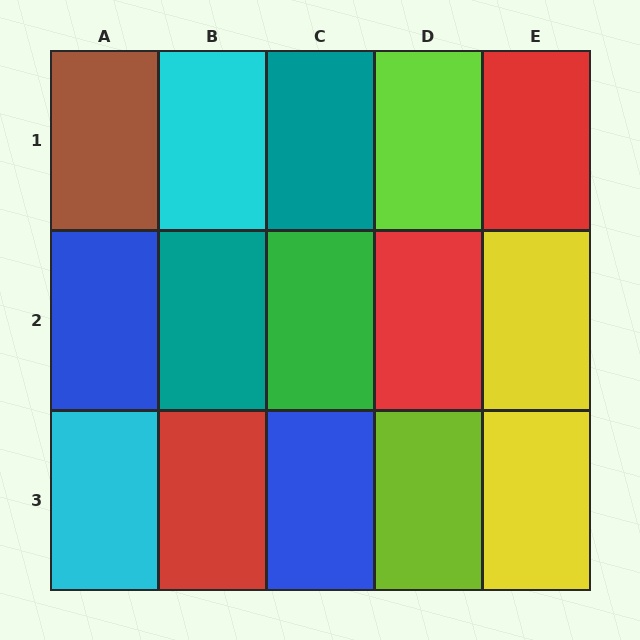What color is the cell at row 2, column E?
Yellow.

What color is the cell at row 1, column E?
Red.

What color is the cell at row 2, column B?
Teal.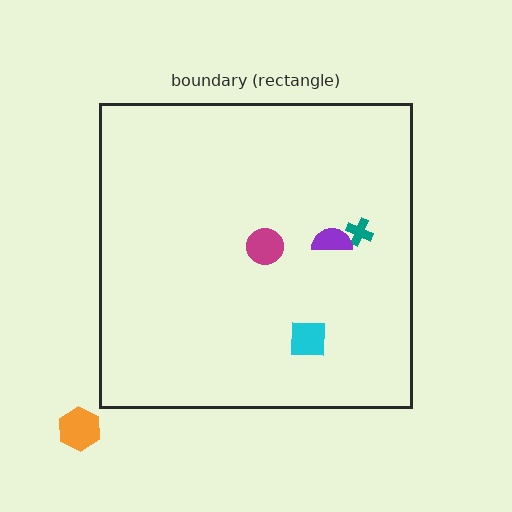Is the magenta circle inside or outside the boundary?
Inside.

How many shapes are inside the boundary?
4 inside, 1 outside.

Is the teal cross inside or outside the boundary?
Inside.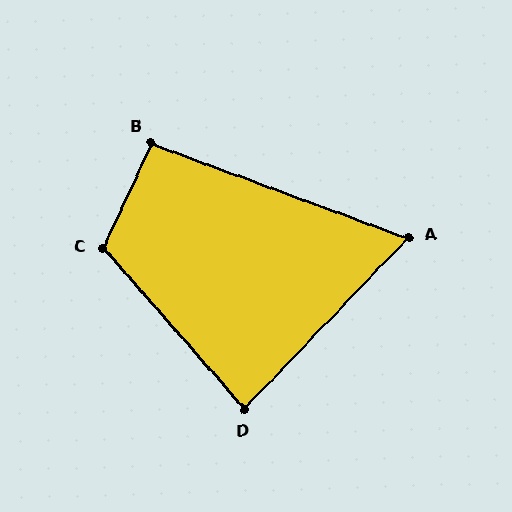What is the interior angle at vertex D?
Approximately 85 degrees (approximately right).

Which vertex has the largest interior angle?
C, at approximately 114 degrees.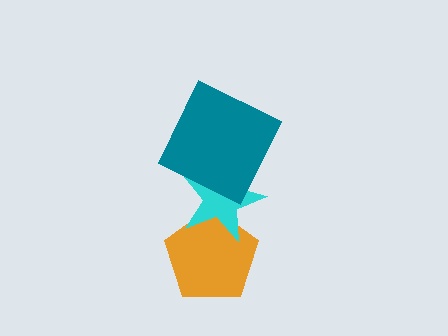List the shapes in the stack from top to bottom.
From top to bottom: the teal square, the cyan star, the orange pentagon.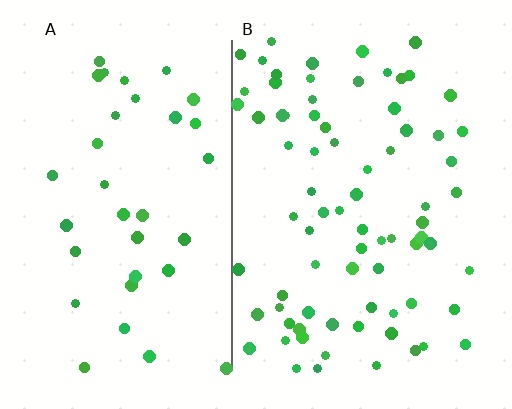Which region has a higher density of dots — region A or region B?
B (the right).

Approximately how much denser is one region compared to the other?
Approximately 2.2× — region B over region A.